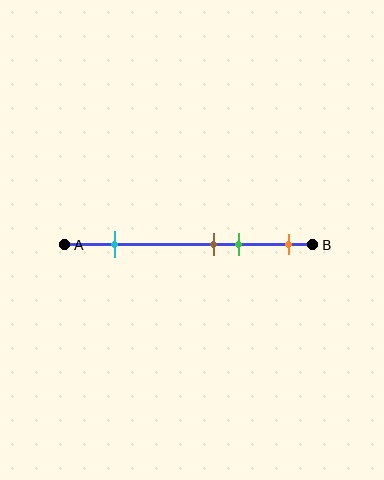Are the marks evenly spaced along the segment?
No, the marks are not evenly spaced.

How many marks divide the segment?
There are 4 marks dividing the segment.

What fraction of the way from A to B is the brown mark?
The brown mark is approximately 60% (0.6) of the way from A to B.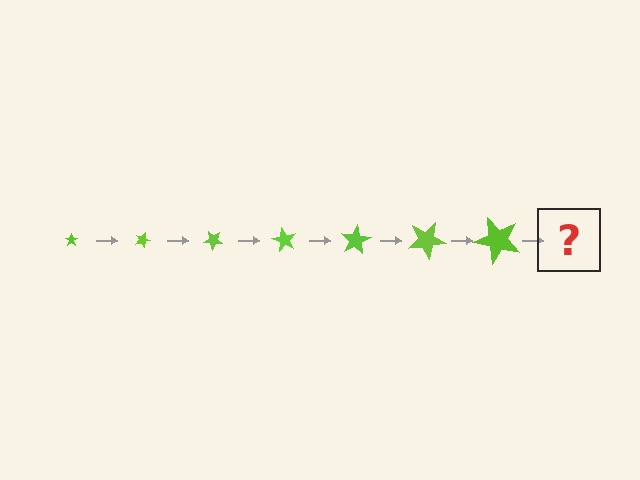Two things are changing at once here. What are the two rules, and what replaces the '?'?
The two rules are that the star grows larger each step and it rotates 20 degrees each step. The '?' should be a star, larger than the previous one and rotated 140 degrees from the start.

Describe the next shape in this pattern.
It should be a star, larger than the previous one and rotated 140 degrees from the start.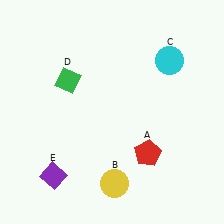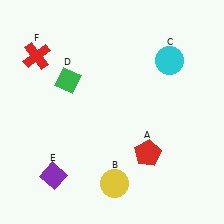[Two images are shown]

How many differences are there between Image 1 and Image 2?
There is 1 difference between the two images.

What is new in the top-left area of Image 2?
A red cross (F) was added in the top-left area of Image 2.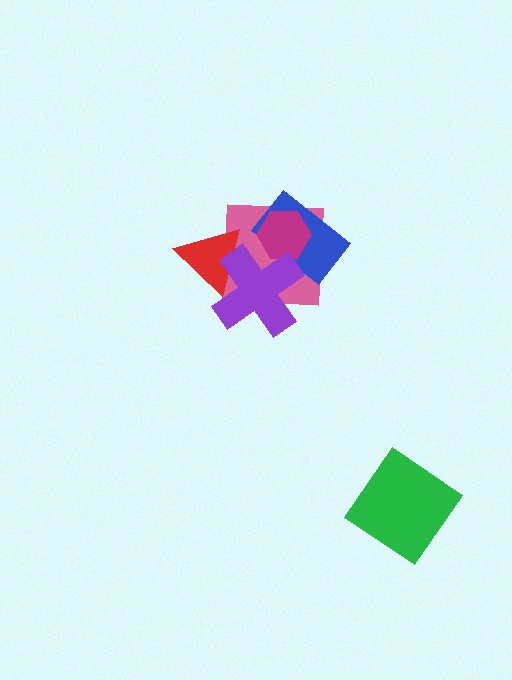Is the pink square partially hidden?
Yes, it is partially covered by another shape.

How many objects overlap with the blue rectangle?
3 objects overlap with the blue rectangle.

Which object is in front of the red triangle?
The purple cross is in front of the red triangle.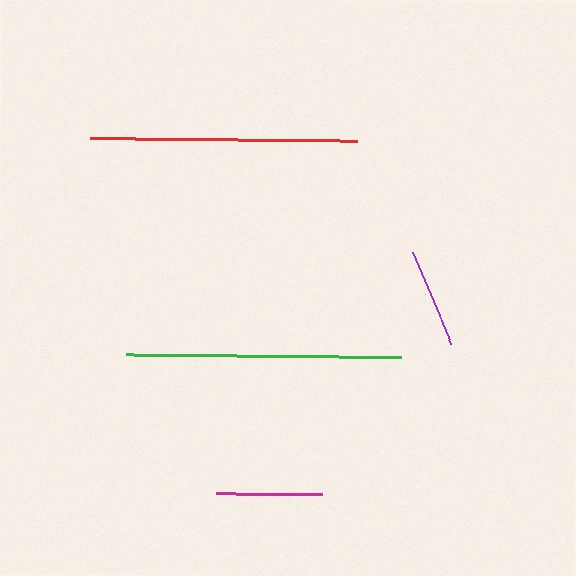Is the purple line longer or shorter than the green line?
The green line is longer than the purple line.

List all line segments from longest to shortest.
From longest to shortest: green, red, magenta, purple.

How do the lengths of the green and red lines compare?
The green and red lines are approximately the same length.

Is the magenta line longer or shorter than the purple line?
The magenta line is longer than the purple line.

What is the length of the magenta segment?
The magenta segment is approximately 107 pixels long.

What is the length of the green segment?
The green segment is approximately 275 pixels long.